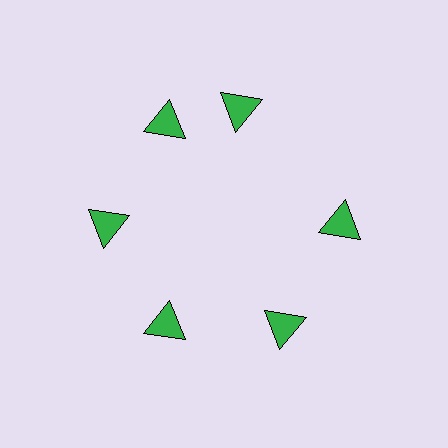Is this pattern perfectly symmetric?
No. The 6 green triangles are arranged in a ring, but one element near the 1 o'clock position is rotated out of alignment along the ring, breaking the 6-fold rotational symmetry.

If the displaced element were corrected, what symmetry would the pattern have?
It would have 6-fold rotational symmetry — the pattern would map onto itself every 60 degrees.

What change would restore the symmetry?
The symmetry would be restored by rotating it back into even spacing with its neighbors so that all 6 triangles sit at equal angles and equal distance from the center.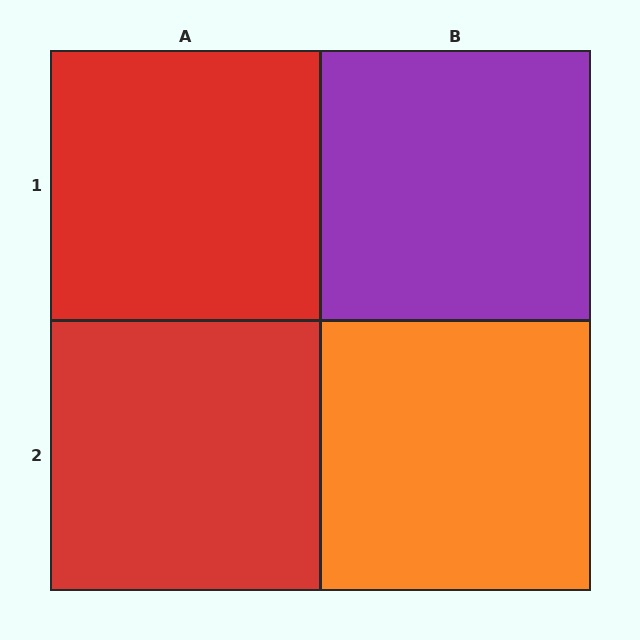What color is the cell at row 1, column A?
Red.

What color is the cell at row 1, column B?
Purple.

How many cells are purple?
1 cell is purple.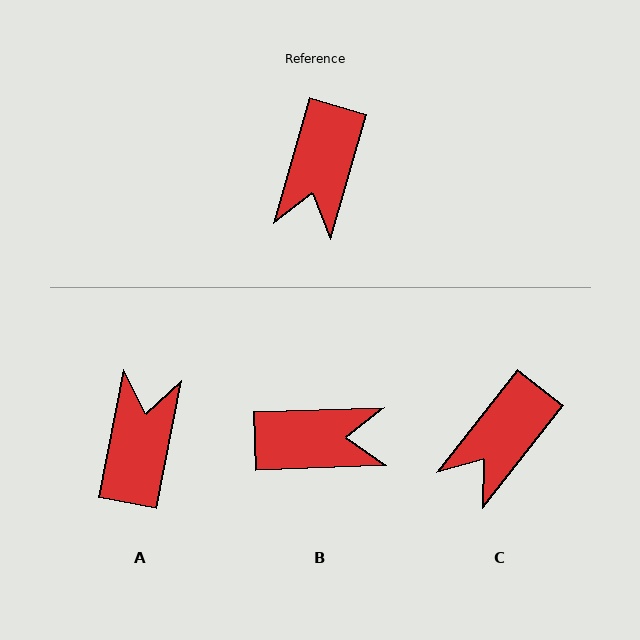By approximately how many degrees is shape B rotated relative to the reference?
Approximately 108 degrees counter-clockwise.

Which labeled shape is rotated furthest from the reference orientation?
A, about 175 degrees away.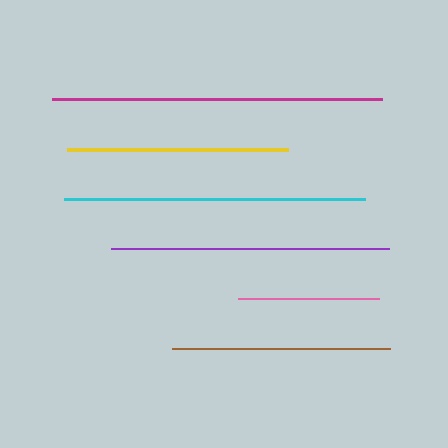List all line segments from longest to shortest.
From longest to shortest: magenta, cyan, purple, yellow, brown, pink.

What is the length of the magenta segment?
The magenta segment is approximately 331 pixels long.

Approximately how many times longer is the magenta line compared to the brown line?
The magenta line is approximately 1.5 times the length of the brown line.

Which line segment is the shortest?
The pink line is the shortest at approximately 141 pixels.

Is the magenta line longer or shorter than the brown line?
The magenta line is longer than the brown line.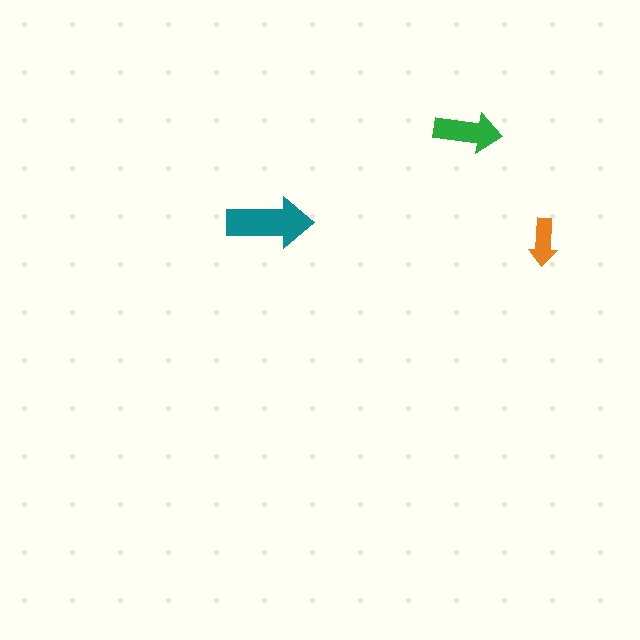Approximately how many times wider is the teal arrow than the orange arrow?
About 2 times wider.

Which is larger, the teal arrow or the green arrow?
The teal one.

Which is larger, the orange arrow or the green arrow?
The green one.